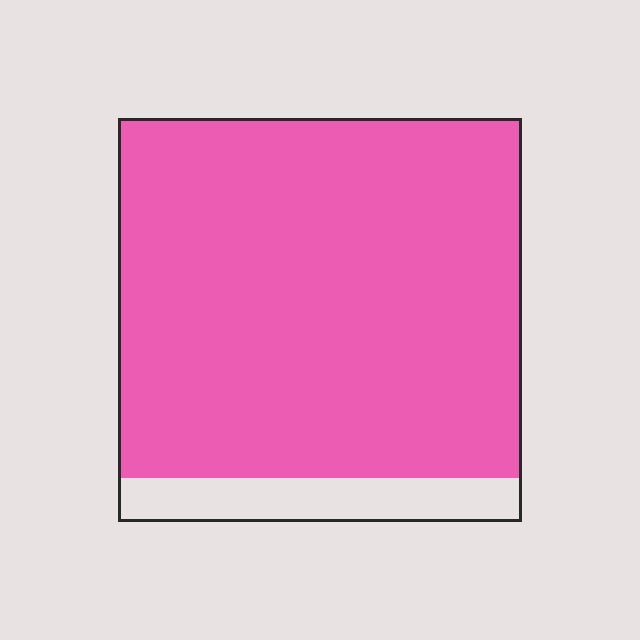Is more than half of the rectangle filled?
Yes.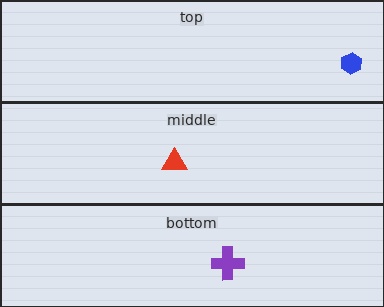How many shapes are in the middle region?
1.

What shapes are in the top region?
The blue hexagon.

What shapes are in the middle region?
The red triangle.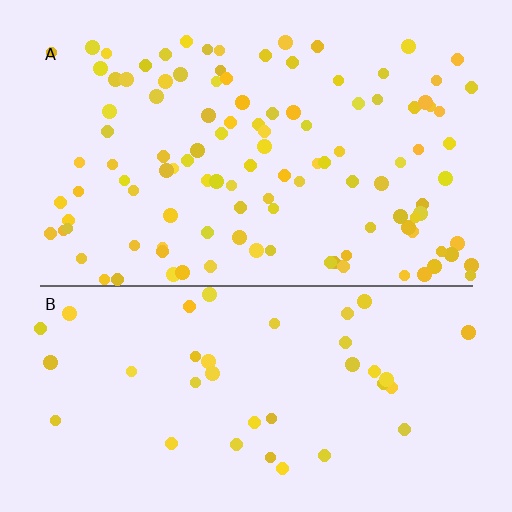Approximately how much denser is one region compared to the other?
Approximately 2.9× — region A over region B.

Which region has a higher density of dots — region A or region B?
A (the top).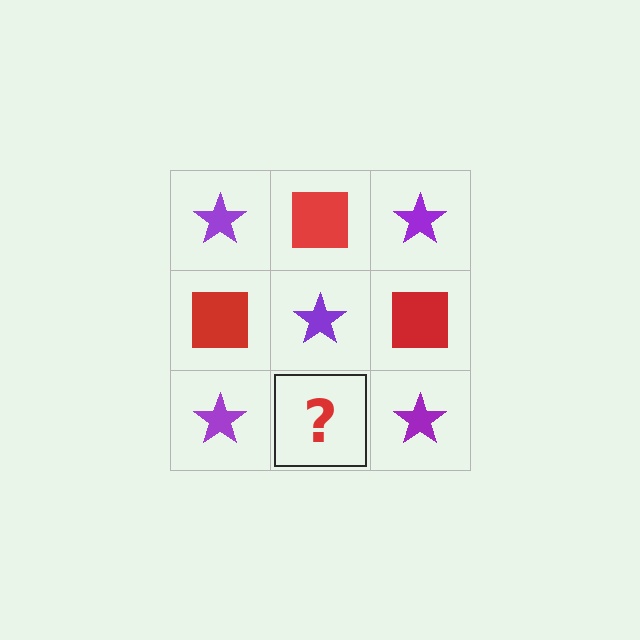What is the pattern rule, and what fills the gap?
The rule is that it alternates purple star and red square in a checkerboard pattern. The gap should be filled with a red square.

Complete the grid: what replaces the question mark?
The question mark should be replaced with a red square.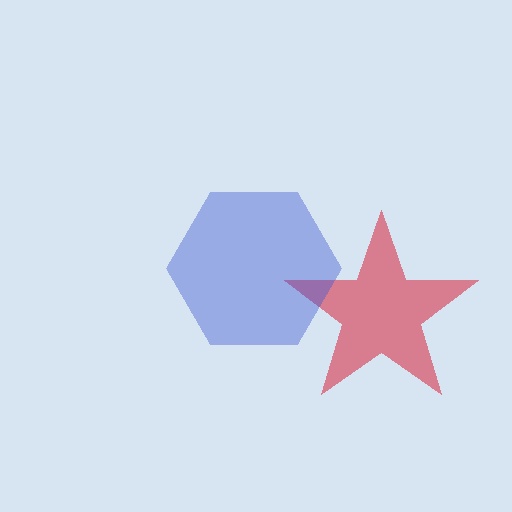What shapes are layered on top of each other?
The layered shapes are: a red star, a blue hexagon.